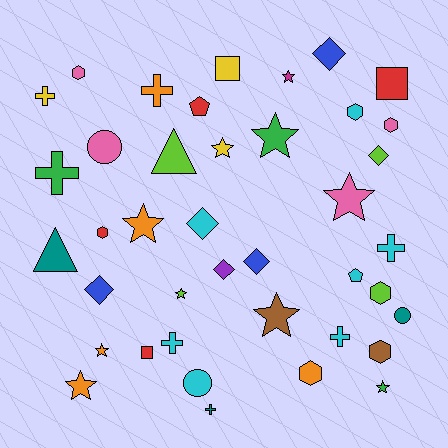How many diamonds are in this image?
There are 6 diamonds.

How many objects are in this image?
There are 40 objects.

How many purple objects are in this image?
There is 1 purple object.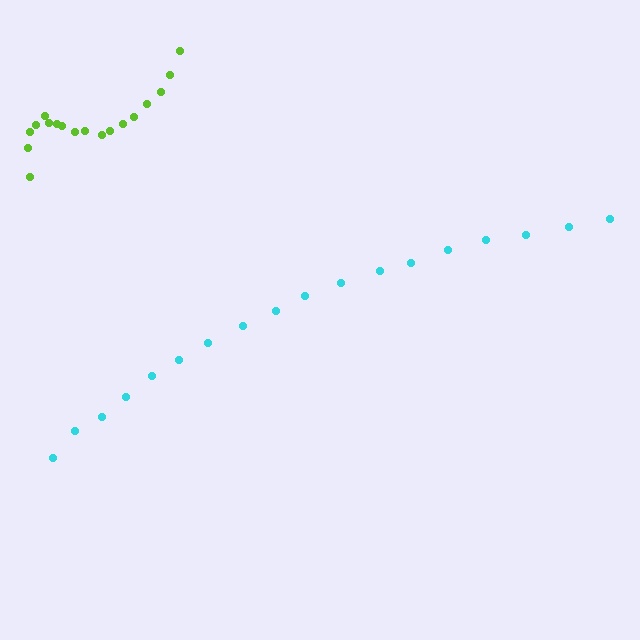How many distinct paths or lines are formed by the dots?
There are 2 distinct paths.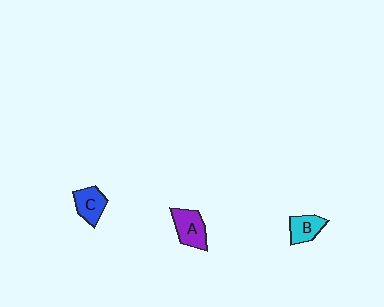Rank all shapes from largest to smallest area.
From largest to smallest: A (purple), C (blue), B (cyan).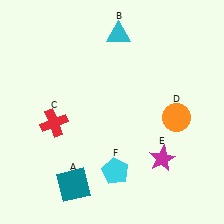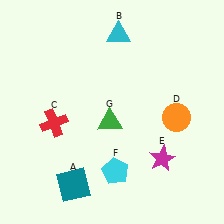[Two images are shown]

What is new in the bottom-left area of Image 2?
A green triangle (G) was added in the bottom-left area of Image 2.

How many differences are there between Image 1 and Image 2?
There is 1 difference between the two images.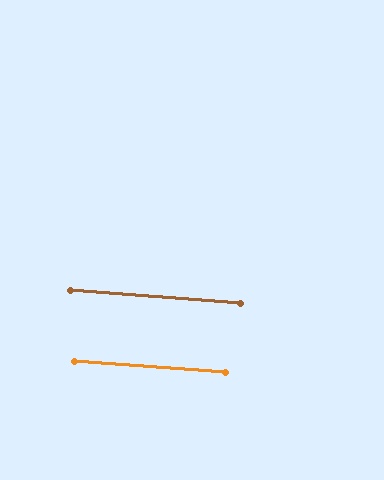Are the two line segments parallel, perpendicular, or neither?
Parallel — their directions differ by only 0.1°.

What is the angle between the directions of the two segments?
Approximately 0 degrees.